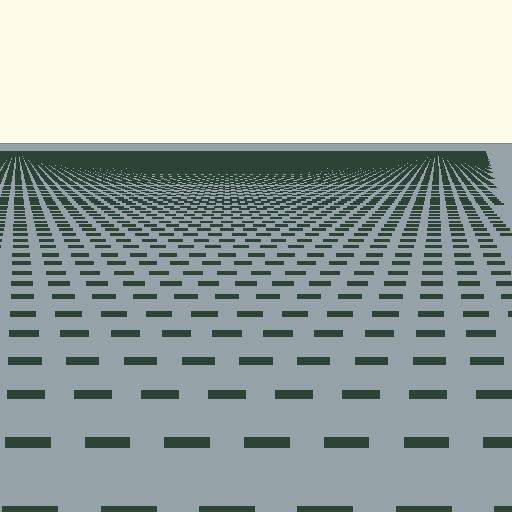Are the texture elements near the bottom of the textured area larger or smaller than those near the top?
Larger. Near the bottom, elements are closer to the viewer and appear at a bigger on-screen size.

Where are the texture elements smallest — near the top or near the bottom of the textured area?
Near the top.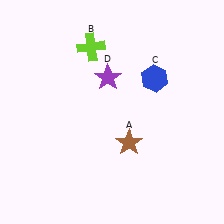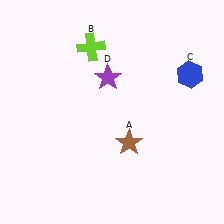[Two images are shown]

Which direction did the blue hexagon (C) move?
The blue hexagon (C) moved right.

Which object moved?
The blue hexagon (C) moved right.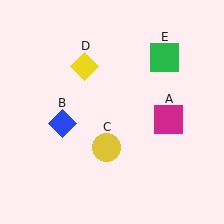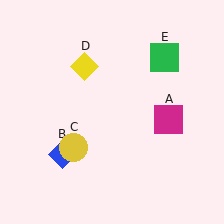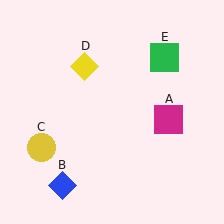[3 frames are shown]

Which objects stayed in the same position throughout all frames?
Magenta square (object A) and yellow diamond (object D) and green square (object E) remained stationary.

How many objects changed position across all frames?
2 objects changed position: blue diamond (object B), yellow circle (object C).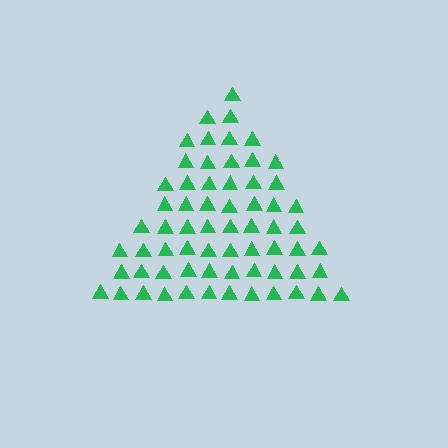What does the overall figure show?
The overall figure shows a triangle.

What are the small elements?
The small elements are triangles.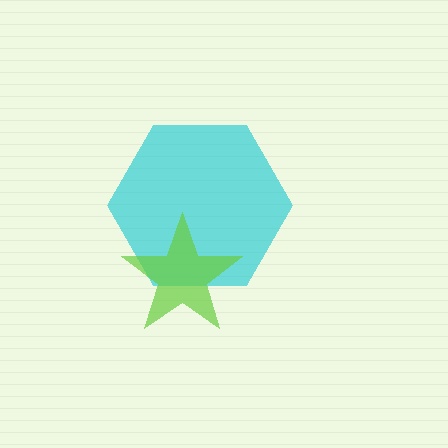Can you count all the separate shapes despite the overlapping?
Yes, there are 2 separate shapes.